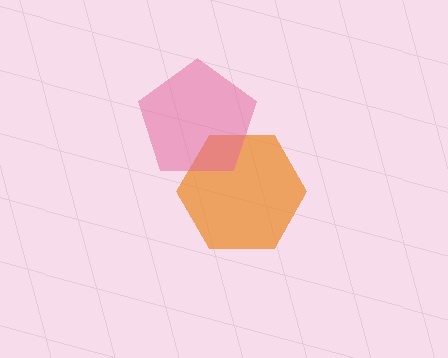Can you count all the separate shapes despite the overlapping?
Yes, there are 2 separate shapes.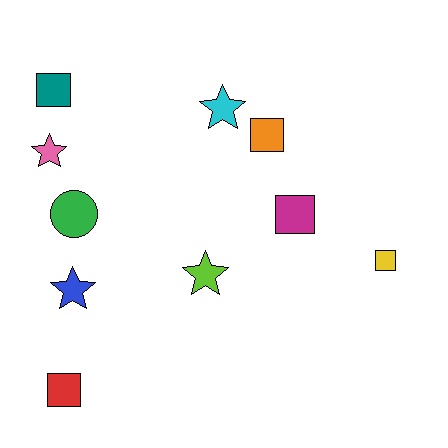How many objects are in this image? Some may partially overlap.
There are 10 objects.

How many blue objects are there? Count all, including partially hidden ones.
There is 1 blue object.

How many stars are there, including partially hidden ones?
There are 4 stars.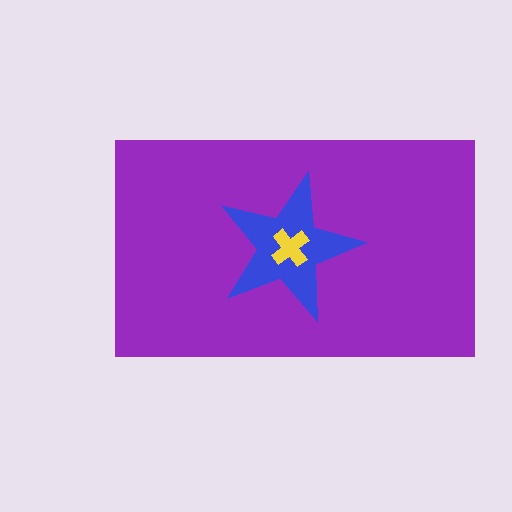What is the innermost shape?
The yellow cross.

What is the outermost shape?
The purple rectangle.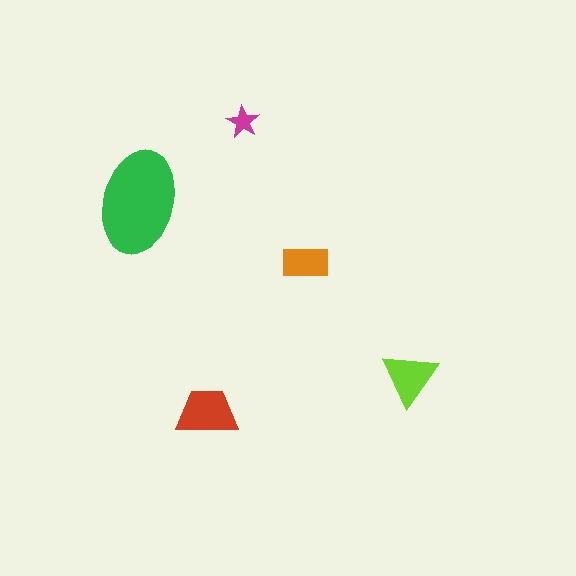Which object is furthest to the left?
The green ellipse is leftmost.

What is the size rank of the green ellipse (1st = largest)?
1st.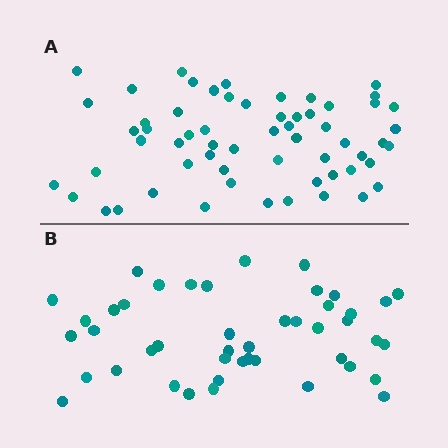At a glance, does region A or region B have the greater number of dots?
Region A (the top region) has more dots.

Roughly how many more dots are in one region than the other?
Region A has approximately 15 more dots than region B.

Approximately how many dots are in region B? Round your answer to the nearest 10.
About 40 dots. (The exact count is 45, which rounds to 40.)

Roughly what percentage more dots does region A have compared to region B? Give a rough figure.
About 35% more.